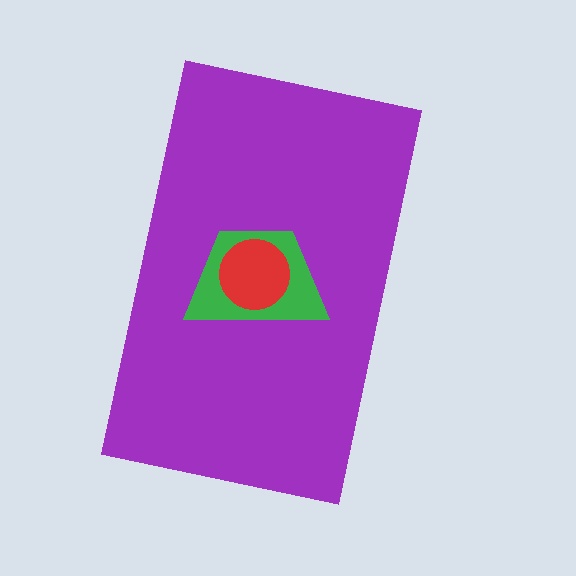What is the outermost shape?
The purple rectangle.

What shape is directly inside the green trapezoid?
The red circle.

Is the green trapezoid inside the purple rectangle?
Yes.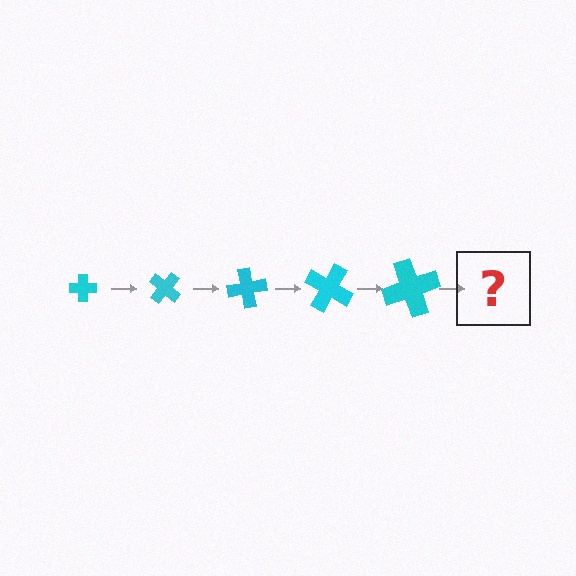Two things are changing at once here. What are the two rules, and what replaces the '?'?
The two rules are that the cross grows larger each step and it rotates 40 degrees each step. The '?' should be a cross, larger than the previous one and rotated 200 degrees from the start.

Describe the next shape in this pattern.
It should be a cross, larger than the previous one and rotated 200 degrees from the start.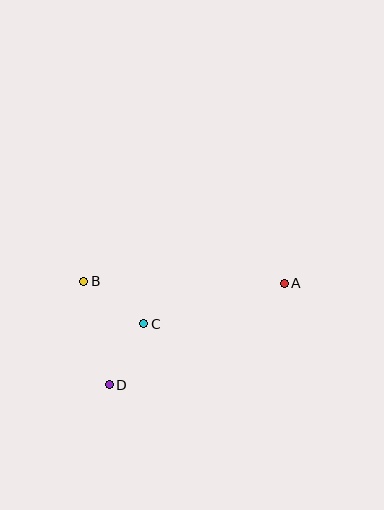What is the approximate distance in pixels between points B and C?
The distance between B and C is approximately 74 pixels.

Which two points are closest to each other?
Points C and D are closest to each other.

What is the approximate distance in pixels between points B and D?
The distance between B and D is approximately 106 pixels.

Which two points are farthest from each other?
Points A and D are farthest from each other.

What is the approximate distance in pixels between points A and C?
The distance between A and C is approximately 146 pixels.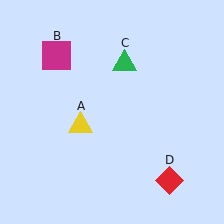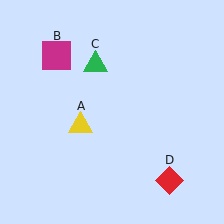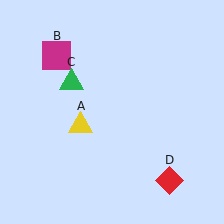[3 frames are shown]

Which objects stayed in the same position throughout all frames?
Yellow triangle (object A) and magenta square (object B) and red diamond (object D) remained stationary.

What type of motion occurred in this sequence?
The green triangle (object C) rotated counterclockwise around the center of the scene.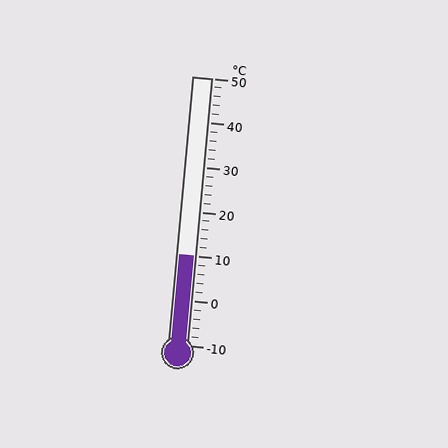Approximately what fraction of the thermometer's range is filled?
The thermometer is filled to approximately 35% of its range.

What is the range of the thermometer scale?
The thermometer scale ranges from -10°C to 50°C.